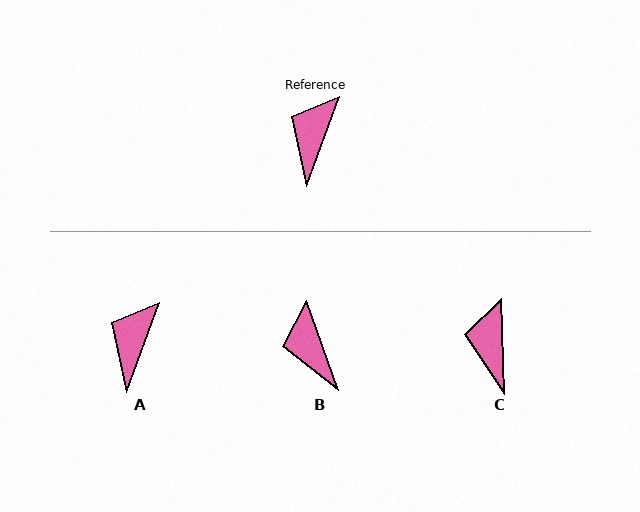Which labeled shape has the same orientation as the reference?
A.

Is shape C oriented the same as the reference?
No, it is off by about 22 degrees.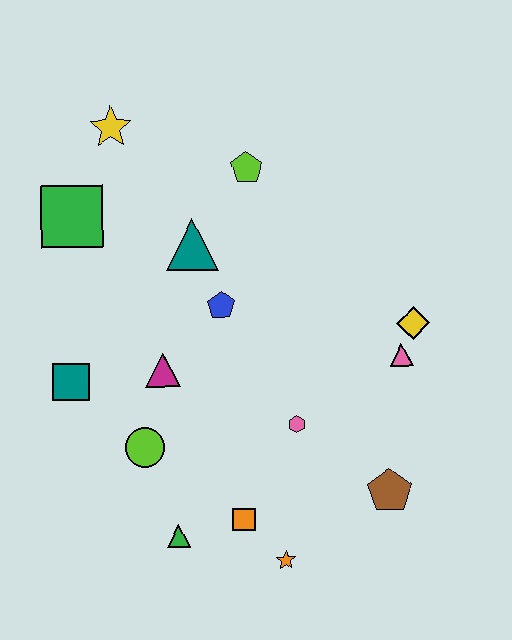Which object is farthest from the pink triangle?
The yellow star is farthest from the pink triangle.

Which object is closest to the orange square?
The orange star is closest to the orange square.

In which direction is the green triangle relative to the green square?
The green triangle is below the green square.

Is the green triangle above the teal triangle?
No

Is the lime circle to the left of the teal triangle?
Yes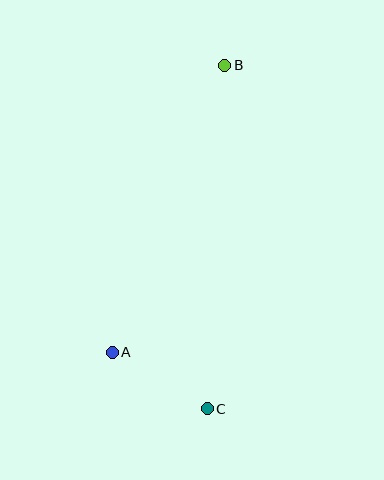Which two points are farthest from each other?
Points B and C are farthest from each other.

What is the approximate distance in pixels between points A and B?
The distance between A and B is approximately 308 pixels.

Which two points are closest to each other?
Points A and C are closest to each other.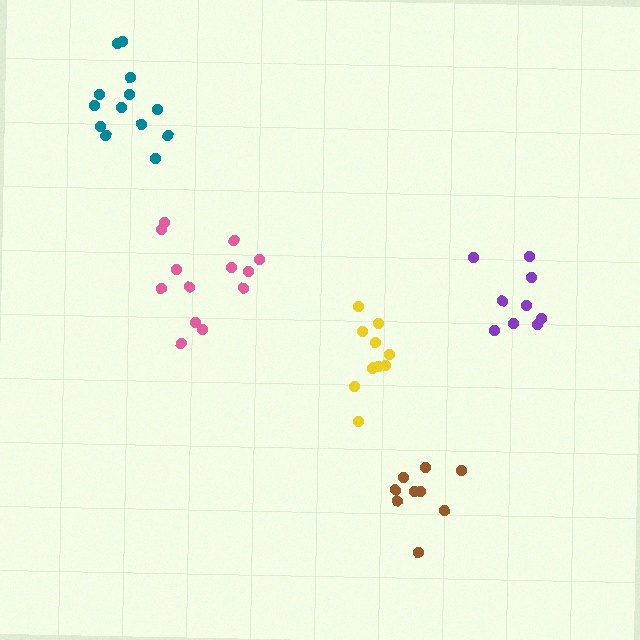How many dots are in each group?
Group 1: 9 dots, Group 2: 13 dots, Group 3: 11 dots, Group 4: 9 dots, Group 5: 13 dots (55 total).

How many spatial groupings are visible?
There are 5 spatial groupings.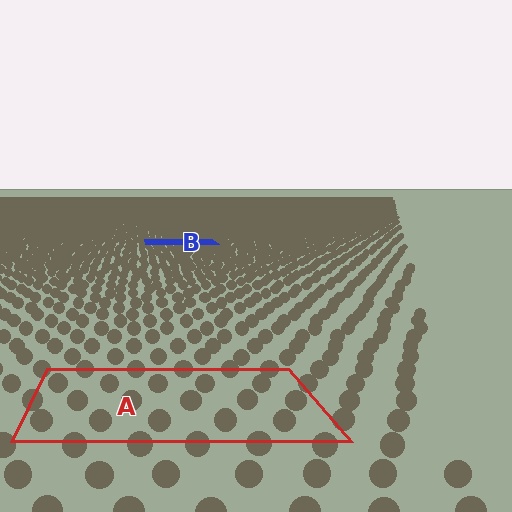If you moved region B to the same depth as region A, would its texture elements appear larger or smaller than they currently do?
They would appear larger. At a closer depth, the same texture elements are projected at a bigger on-screen size.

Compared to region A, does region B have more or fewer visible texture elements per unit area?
Region B has more texture elements per unit area — they are packed more densely because it is farther away.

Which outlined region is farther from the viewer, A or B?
Region B is farther from the viewer — the texture elements inside it appear smaller and more densely packed.